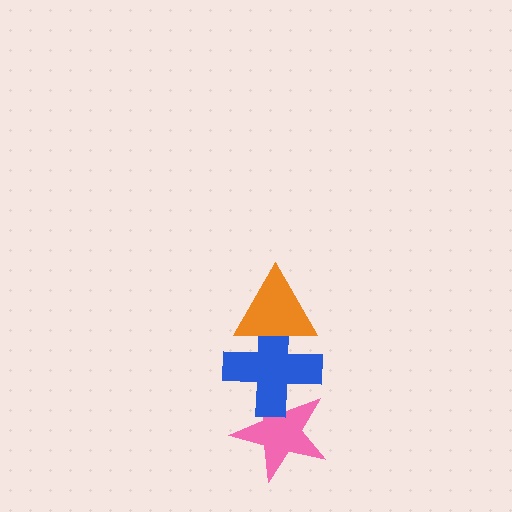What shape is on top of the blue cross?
The orange triangle is on top of the blue cross.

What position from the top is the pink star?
The pink star is 3rd from the top.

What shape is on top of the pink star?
The blue cross is on top of the pink star.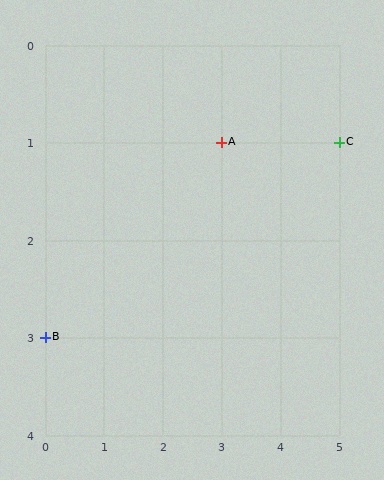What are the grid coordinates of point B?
Point B is at grid coordinates (0, 3).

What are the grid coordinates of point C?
Point C is at grid coordinates (5, 1).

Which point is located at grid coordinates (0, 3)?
Point B is at (0, 3).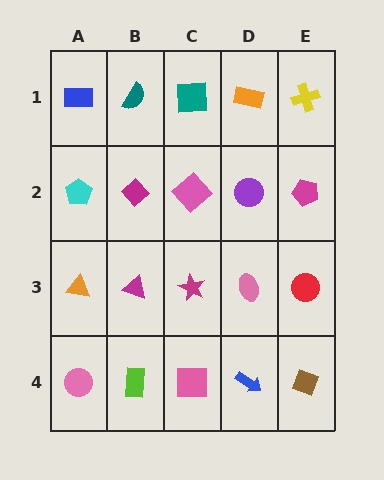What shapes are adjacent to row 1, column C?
A pink diamond (row 2, column C), a teal semicircle (row 1, column B), an orange rectangle (row 1, column D).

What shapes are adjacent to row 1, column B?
A magenta diamond (row 2, column B), a blue rectangle (row 1, column A), a teal square (row 1, column C).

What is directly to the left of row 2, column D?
A pink diamond.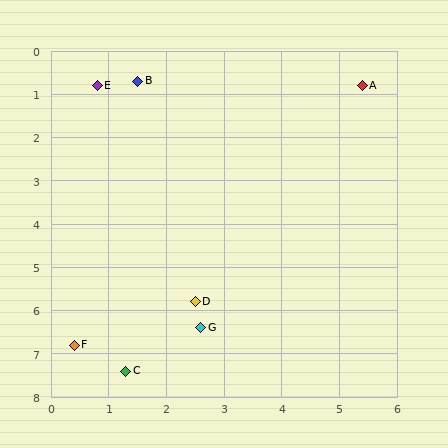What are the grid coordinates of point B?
Point B is at approximately (1.5, 0.7).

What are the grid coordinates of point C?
Point C is at approximately (1.3, 7.4).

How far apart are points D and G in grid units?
Points D and G are about 0.6 grid units apart.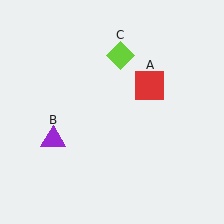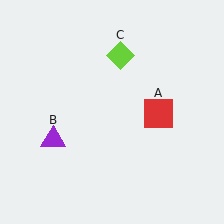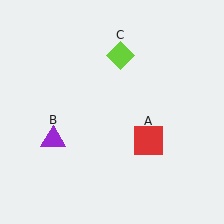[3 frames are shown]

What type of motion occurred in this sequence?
The red square (object A) rotated clockwise around the center of the scene.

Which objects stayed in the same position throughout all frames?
Purple triangle (object B) and lime diamond (object C) remained stationary.